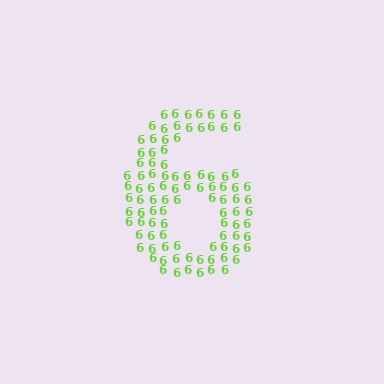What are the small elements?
The small elements are digit 6's.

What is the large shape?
The large shape is the digit 6.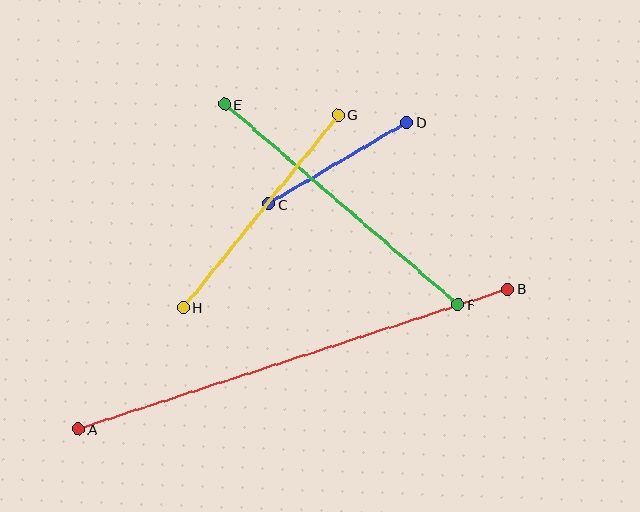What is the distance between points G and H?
The distance is approximately 247 pixels.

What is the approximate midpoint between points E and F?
The midpoint is at approximately (341, 204) pixels.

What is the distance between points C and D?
The distance is approximately 160 pixels.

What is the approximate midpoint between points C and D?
The midpoint is at approximately (338, 163) pixels.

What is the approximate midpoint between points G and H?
The midpoint is at approximately (261, 211) pixels.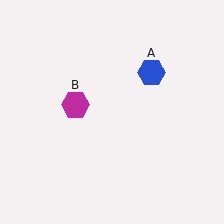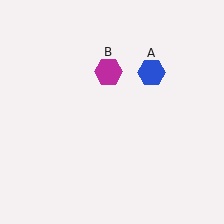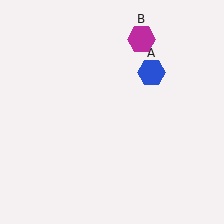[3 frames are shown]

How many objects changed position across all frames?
1 object changed position: magenta hexagon (object B).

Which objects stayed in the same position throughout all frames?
Blue hexagon (object A) remained stationary.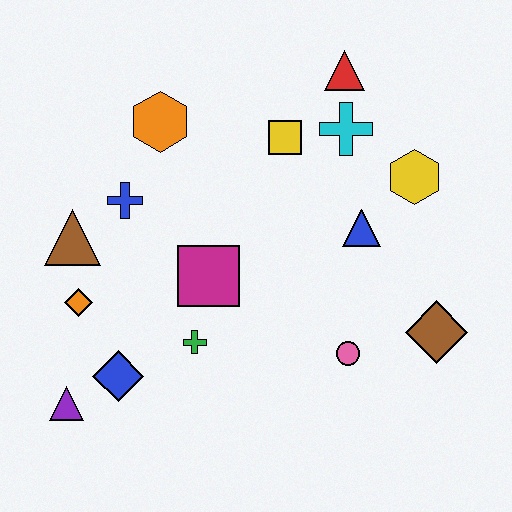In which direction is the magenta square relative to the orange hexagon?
The magenta square is below the orange hexagon.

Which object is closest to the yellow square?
The cyan cross is closest to the yellow square.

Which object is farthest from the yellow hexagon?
The purple triangle is farthest from the yellow hexagon.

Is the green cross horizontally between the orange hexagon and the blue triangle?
Yes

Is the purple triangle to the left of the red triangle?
Yes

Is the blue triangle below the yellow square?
Yes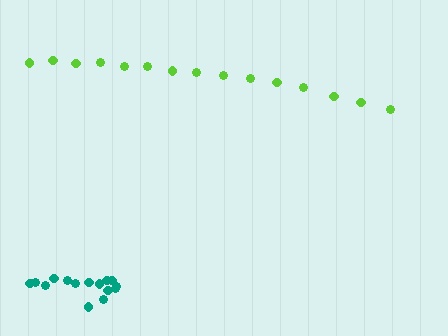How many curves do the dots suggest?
There are 2 distinct paths.